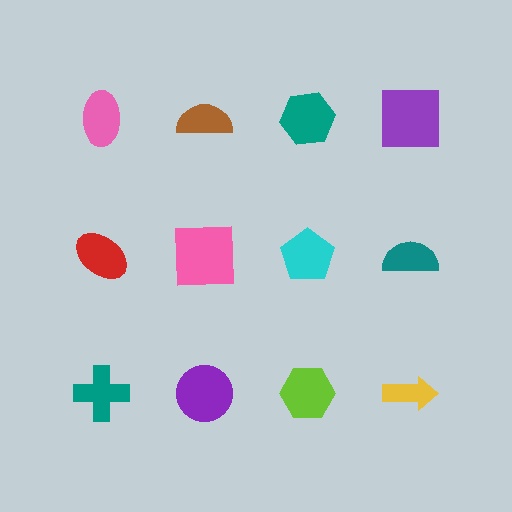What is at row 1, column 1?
A pink ellipse.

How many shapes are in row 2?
4 shapes.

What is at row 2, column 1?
A red ellipse.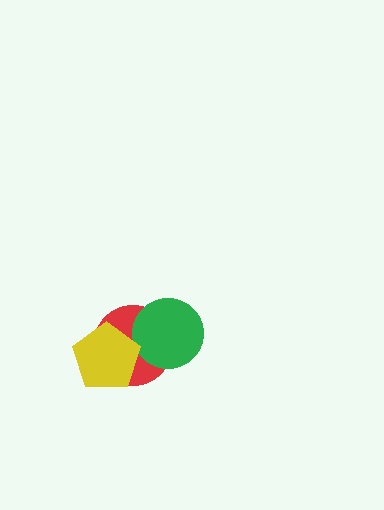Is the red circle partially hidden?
Yes, it is partially covered by another shape.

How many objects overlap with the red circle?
2 objects overlap with the red circle.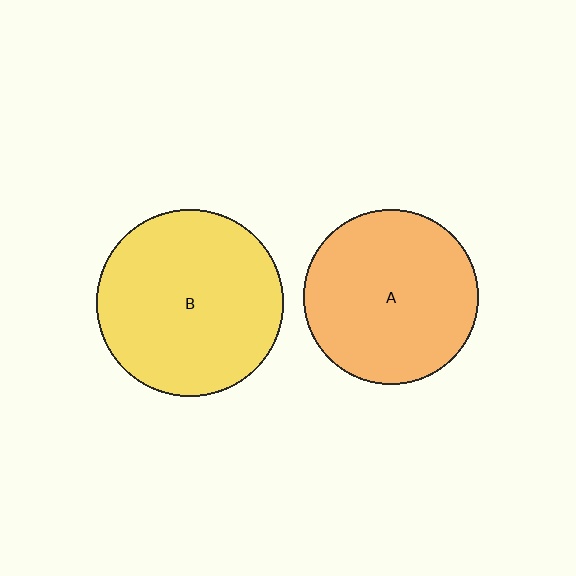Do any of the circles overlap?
No, none of the circles overlap.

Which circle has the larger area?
Circle B (yellow).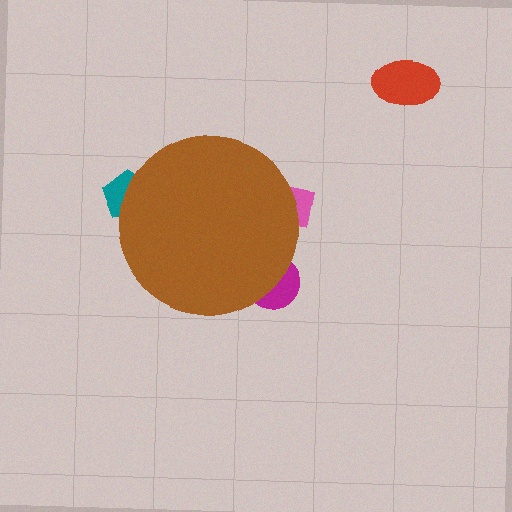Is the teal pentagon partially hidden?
Yes, the teal pentagon is partially hidden behind the brown circle.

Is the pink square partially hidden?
Yes, the pink square is partially hidden behind the brown circle.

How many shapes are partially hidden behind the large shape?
3 shapes are partially hidden.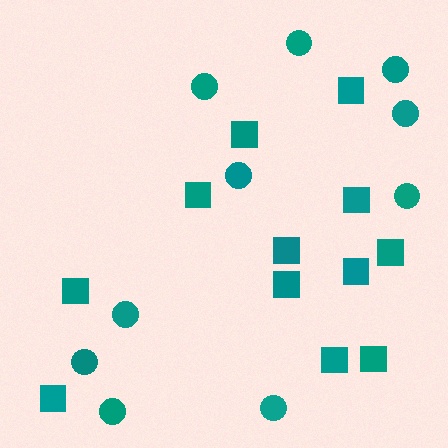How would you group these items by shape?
There are 2 groups: one group of squares (12) and one group of circles (10).